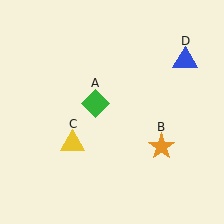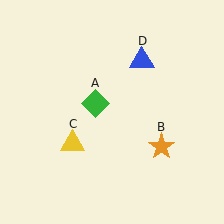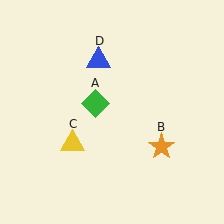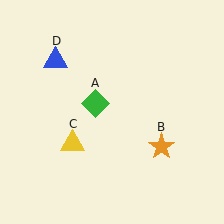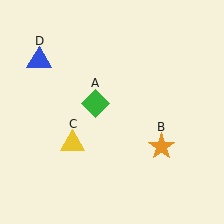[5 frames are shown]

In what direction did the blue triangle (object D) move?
The blue triangle (object D) moved left.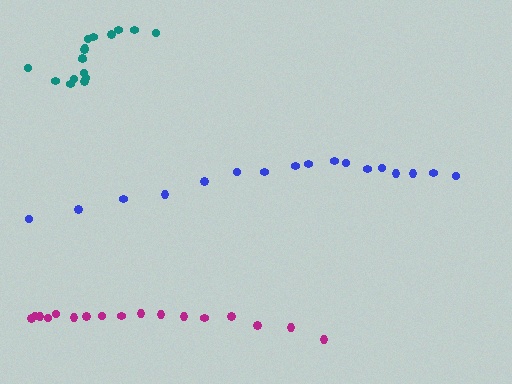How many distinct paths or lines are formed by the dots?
There are 3 distinct paths.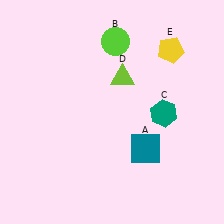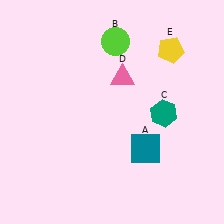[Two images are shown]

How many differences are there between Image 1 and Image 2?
There is 1 difference between the two images.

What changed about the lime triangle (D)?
In Image 1, D is lime. In Image 2, it changed to pink.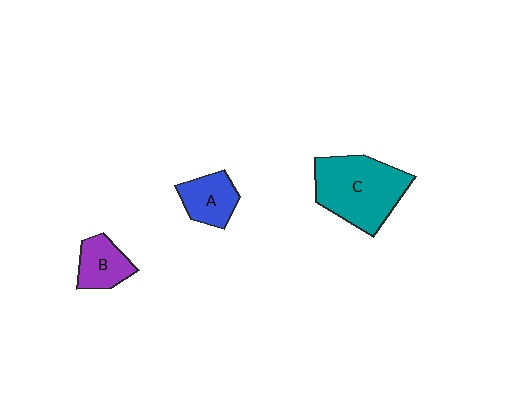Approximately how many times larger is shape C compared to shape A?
Approximately 2.2 times.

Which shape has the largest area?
Shape C (teal).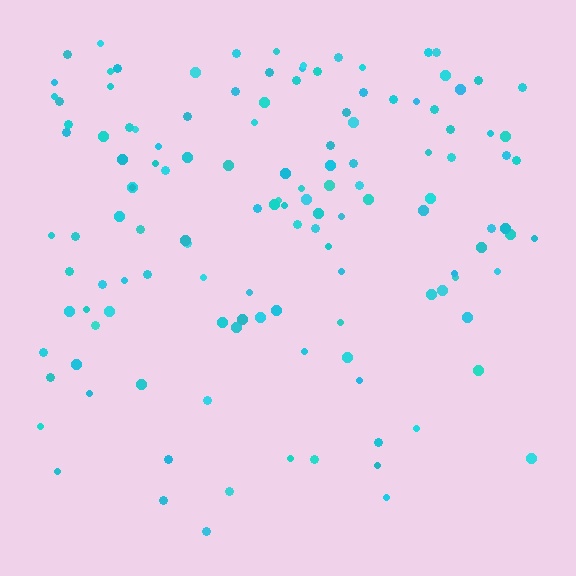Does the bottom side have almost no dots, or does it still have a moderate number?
Still a moderate number, just noticeably fewer than the top.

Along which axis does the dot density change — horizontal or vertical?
Vertical.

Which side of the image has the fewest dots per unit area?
The bottom.